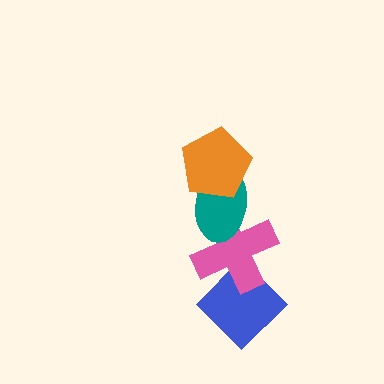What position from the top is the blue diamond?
The blue diamond is 4th from the top.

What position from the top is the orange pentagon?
The orange pentagon is 1st from the top.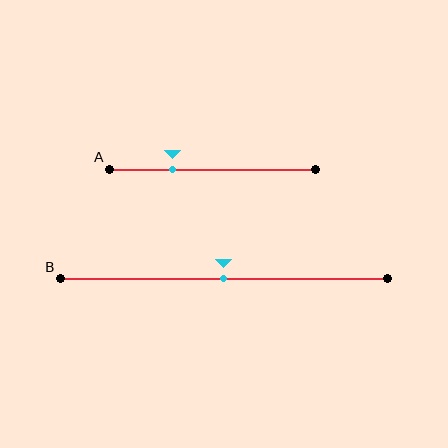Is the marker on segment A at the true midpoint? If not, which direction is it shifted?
No, the marker on segment A is shifted to the left by about 19% of the segment length.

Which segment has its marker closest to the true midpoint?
Segment B has its marker closest to the true midpoint.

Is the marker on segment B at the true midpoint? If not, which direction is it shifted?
Yes, the marker on segment B is at the true midpoint.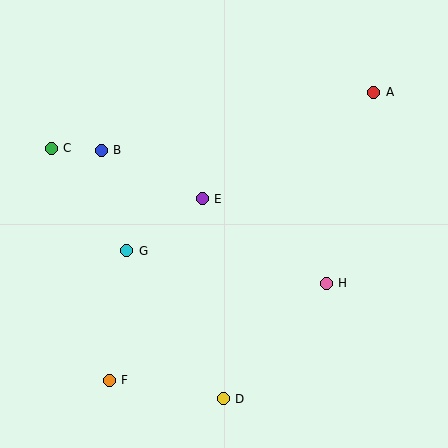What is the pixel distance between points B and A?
The distance between B and A is 279 pixels.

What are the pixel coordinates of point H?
Point H is at (326, 283).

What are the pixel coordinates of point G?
Point G is at (127, 251).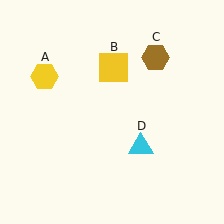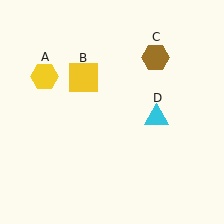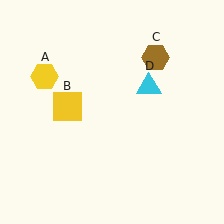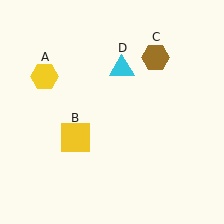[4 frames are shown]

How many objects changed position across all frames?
2 objects changed position: yellow square (object B), cyan triangle (object D).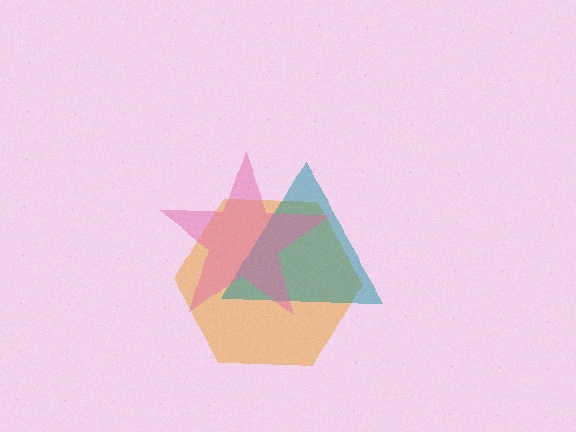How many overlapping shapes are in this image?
There are 3 overlapping shapes in the image.